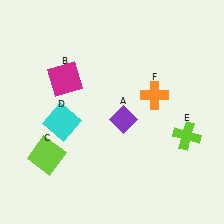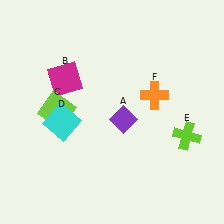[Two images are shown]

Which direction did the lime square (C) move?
The lime square (C) moved up.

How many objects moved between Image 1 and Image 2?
1 object moved between the two images.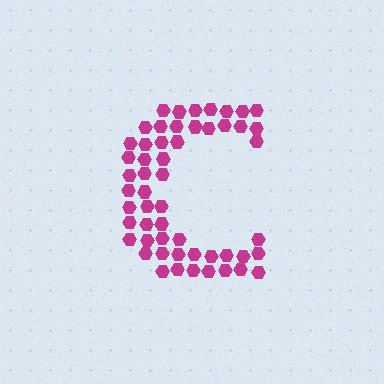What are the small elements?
The small elements are hexagons.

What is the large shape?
The large shape is the letter C.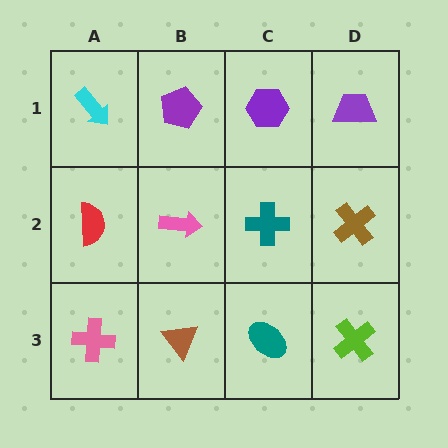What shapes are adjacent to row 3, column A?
A red semicircle (row 2, column A), a brown triangle (row 3, column B).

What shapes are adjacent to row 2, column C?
A purple hexagon (row 1, column C), a teal ellipse (row 3, column C), a pink arrow (row 2, column B), a brown cross (row 2, column D).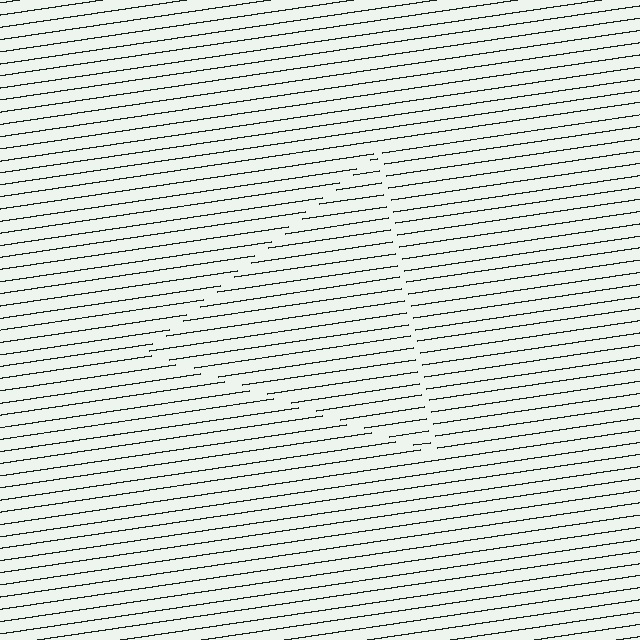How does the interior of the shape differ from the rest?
The interior of the shape contains the same grating, shifted by half a period — the contour is defined by the phase discontinuity where line-ends from the inner and outer gratings abut.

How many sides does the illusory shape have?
3 sides — the line-ends trace a triangle.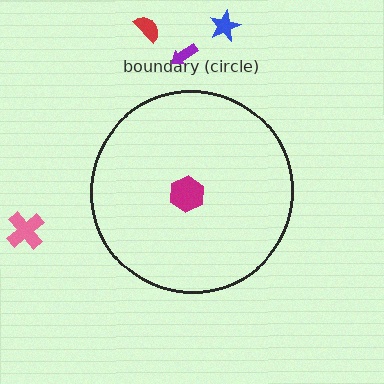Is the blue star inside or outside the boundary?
Outside.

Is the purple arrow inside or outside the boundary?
Outside.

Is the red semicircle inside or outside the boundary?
Outside.